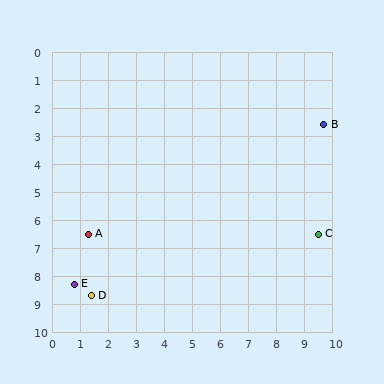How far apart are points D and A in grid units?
Points D and A are about 2.2 grid units apart.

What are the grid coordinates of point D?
Point D is at approximately (1.4, 8.7).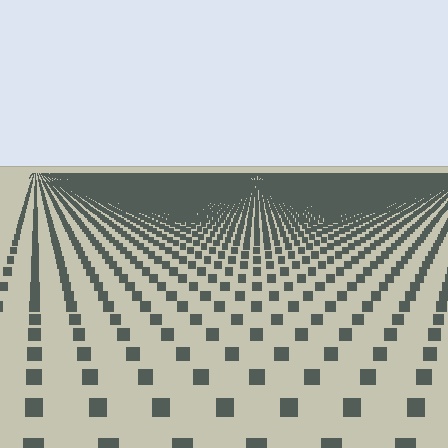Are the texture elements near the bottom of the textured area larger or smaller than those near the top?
Larger. Near the bottom, elements are closer to the viewer and appear at a bigger on-screen size.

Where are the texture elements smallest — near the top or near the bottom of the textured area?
Near the top.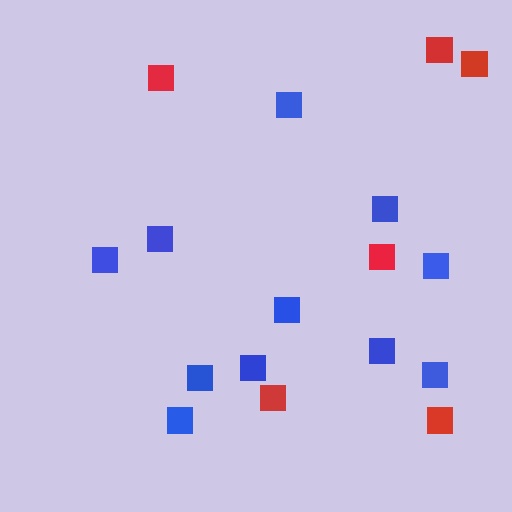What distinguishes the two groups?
There are 2 groups: one group of blue squares (11) and one group of red squares (6).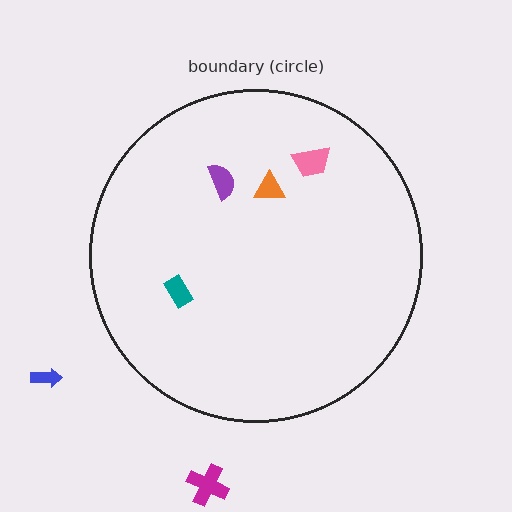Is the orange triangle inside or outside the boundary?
Inside.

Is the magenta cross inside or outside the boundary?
Outside.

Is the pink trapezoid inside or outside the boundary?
Inside.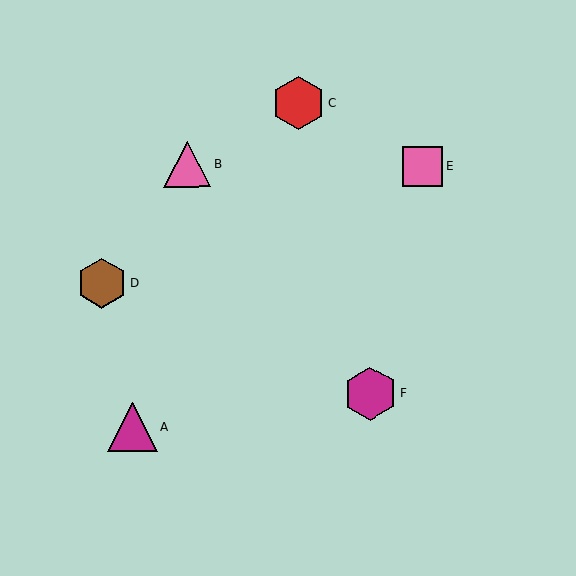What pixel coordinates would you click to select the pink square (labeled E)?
Click at (423, 166) to select the pink square E.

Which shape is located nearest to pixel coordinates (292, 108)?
The red hexagon (labeled C) at (299, 103) is nearest to that location.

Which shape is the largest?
The red hexagon (labeled C) is the largest.